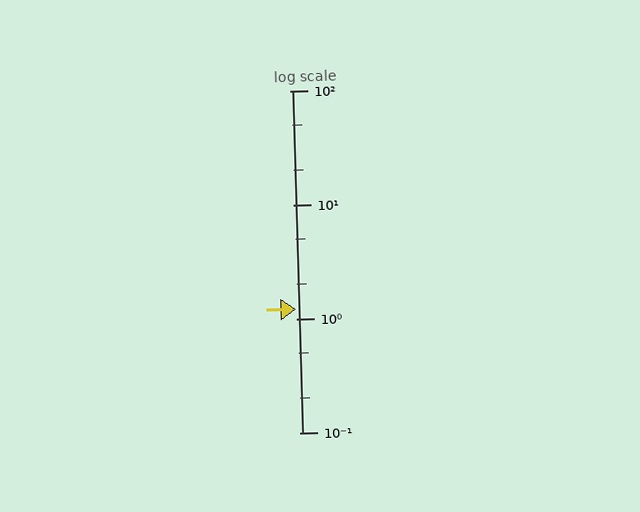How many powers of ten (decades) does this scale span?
The scale spans 3 decades, from 0.1 to 100.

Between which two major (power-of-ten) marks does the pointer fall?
The pointer is between 1 and 10.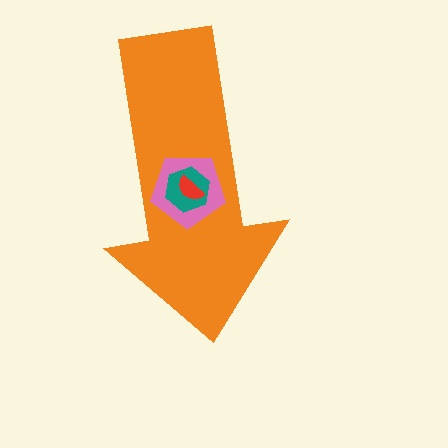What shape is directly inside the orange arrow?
The pink pentagon.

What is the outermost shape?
The orange arrow.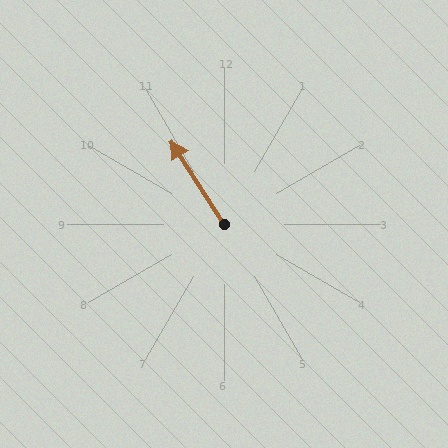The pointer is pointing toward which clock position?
Roughly 11 o'clock.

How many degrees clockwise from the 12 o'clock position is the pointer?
Approximately 327 degrees.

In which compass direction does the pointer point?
Northwest.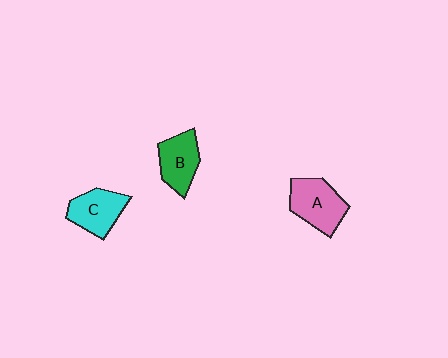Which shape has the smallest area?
Shape B (green).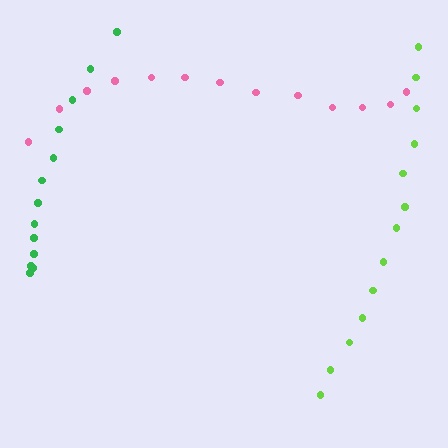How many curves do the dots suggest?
There are 3 distinct paths.